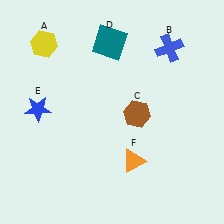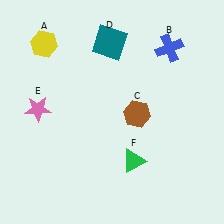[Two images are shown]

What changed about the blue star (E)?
In Image 1, E is blue. In Image 2, it changed to pink.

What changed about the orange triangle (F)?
In Image 1, F is orange. In Image 2, it changed to green.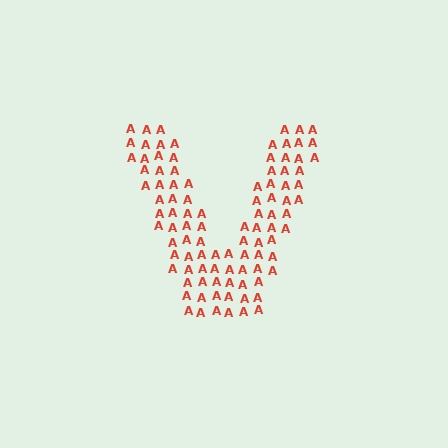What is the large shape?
The large shape is the letter V.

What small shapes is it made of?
It is made of small letter A's.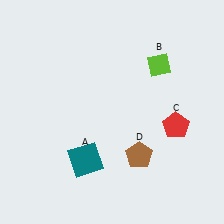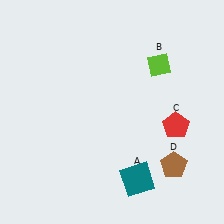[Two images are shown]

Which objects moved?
The objects that moved are: the teal square (A), the brown pentagon (D).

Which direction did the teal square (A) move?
The teal square (A) moved right.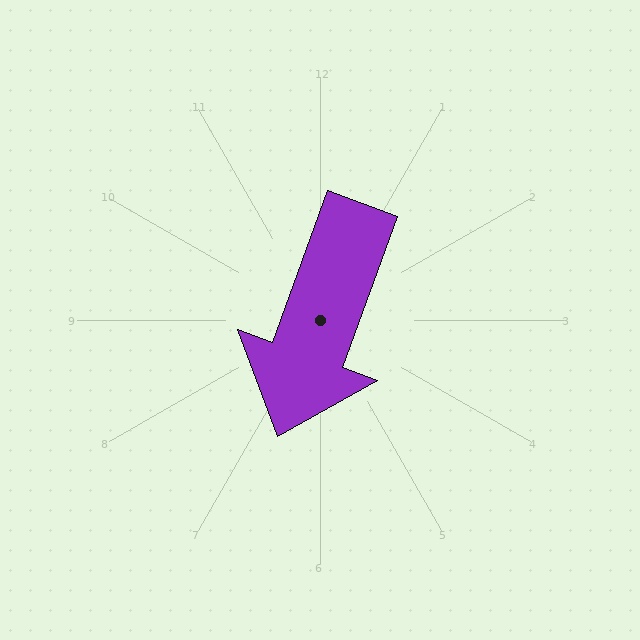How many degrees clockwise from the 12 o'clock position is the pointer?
Approximately 200 degrees.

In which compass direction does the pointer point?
South.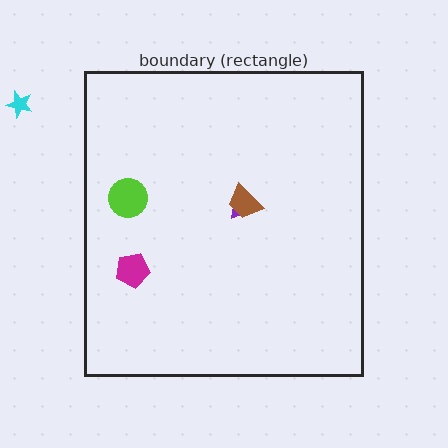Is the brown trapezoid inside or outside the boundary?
Inside.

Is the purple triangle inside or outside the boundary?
Inside.